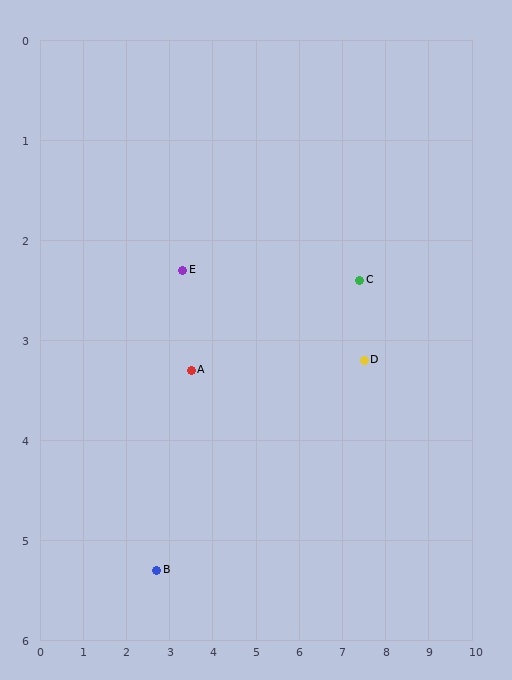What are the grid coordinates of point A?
Point A is at approximately (3.5, 3.3).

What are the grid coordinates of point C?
Point C is at approximately (7.4, 2.4).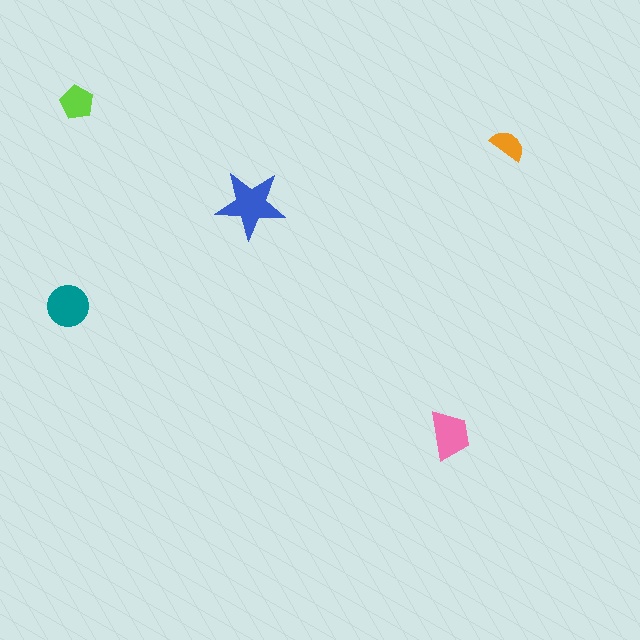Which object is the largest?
The blue star.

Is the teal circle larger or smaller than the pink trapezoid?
Larger.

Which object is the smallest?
The orange semicircle.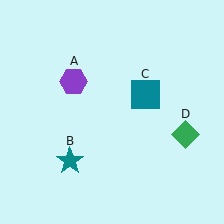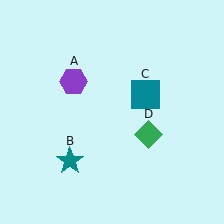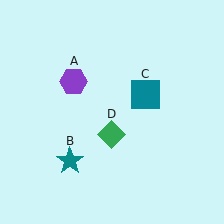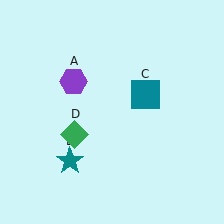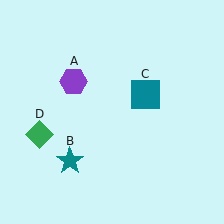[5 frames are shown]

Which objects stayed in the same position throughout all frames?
Purple hexagon (object A) and teal star (object B) and teal square (object C) remained stationary.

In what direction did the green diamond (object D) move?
The green diamond (object D) moved left.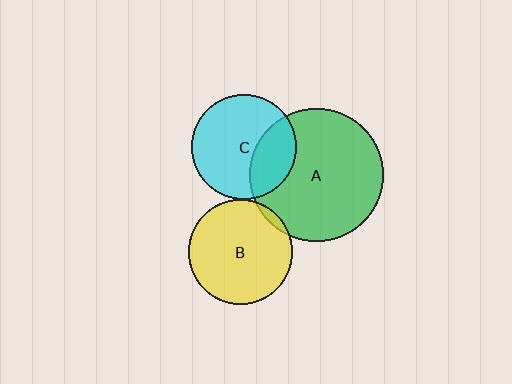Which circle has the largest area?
Circle A (green).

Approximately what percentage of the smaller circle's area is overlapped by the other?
Approximately 5%.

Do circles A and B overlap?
Yes.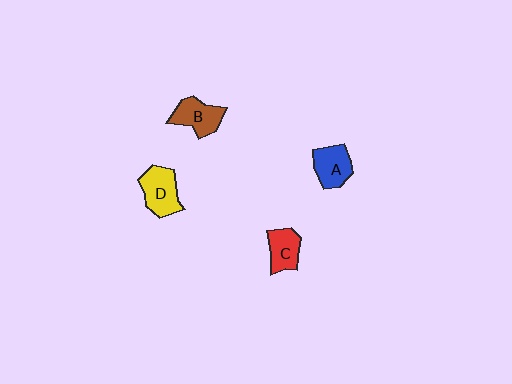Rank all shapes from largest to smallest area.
From largest to smallest: D (yellow), B (brown), A (blue), C (red).